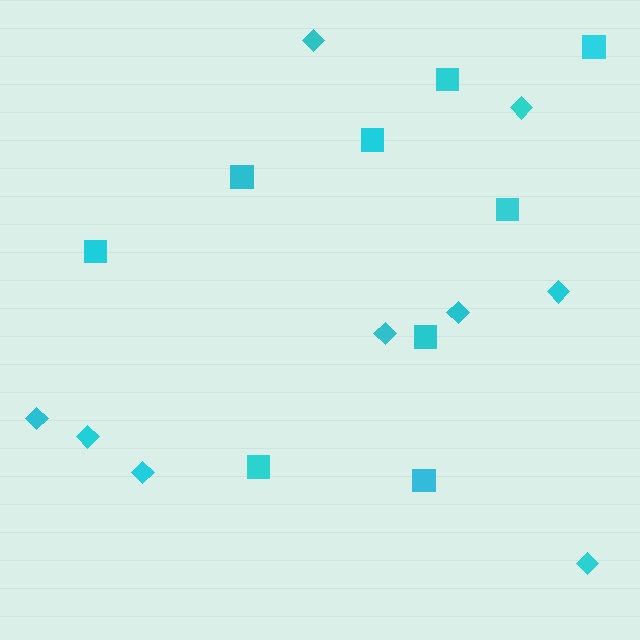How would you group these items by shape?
There are 2 groups: one group of squares (9) and one group of diamonds (9).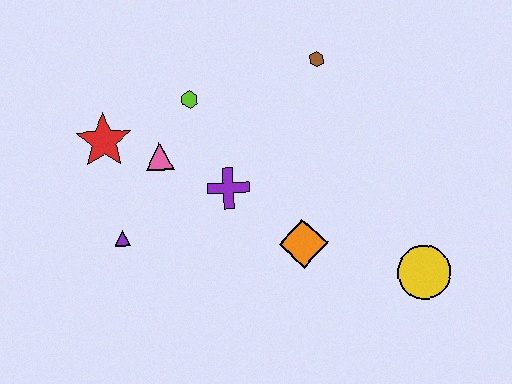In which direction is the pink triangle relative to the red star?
The pink triangle is to the right of the red star.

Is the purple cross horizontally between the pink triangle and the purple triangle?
No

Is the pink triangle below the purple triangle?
No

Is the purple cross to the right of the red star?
Yes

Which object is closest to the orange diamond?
The purple cross is closest to the orange diamond.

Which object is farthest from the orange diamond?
The red star is farthest from the orange diamond.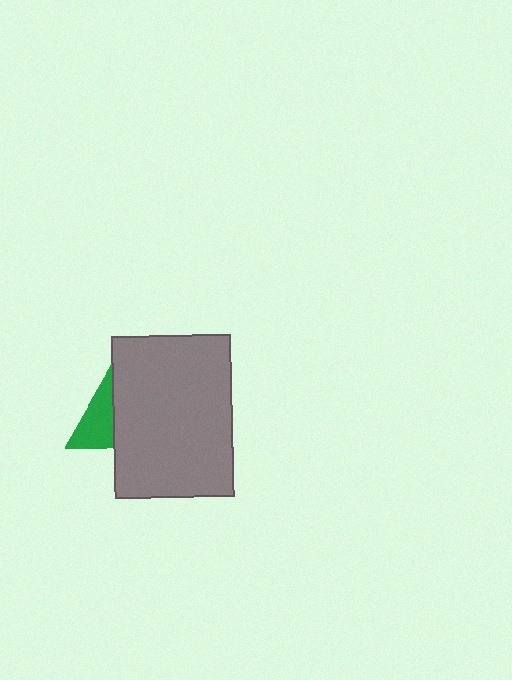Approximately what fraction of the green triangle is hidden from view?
Roughly 66% of the green triangle is hidden behind the gray rectangle.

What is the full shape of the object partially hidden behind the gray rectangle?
The partially hidden object is a green triangle.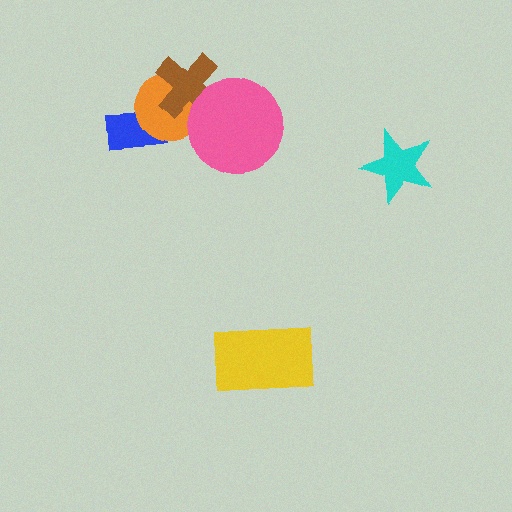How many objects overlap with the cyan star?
0 objects overlap with the cyan star.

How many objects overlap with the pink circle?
2 objects overlap with the pink circle.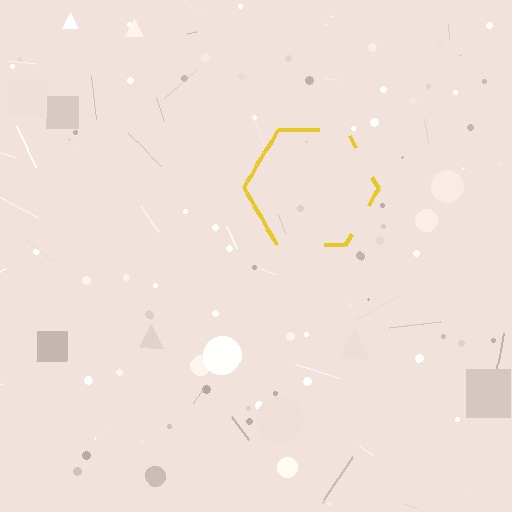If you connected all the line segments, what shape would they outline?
They would outline a hexagon.